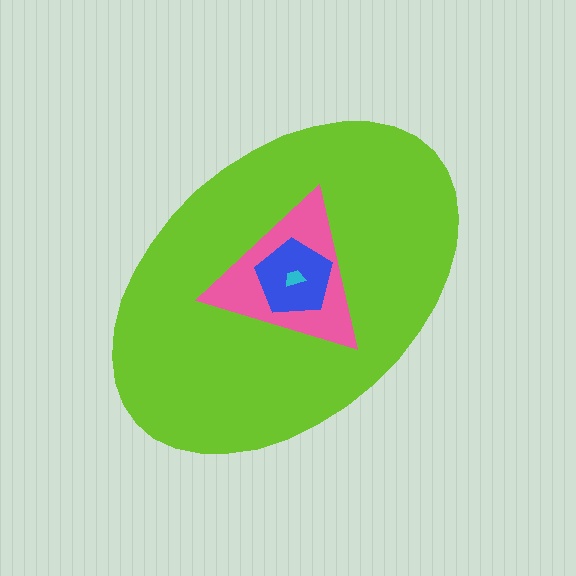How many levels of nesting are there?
4.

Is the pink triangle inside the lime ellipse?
Yes.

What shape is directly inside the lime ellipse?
The pink triangle.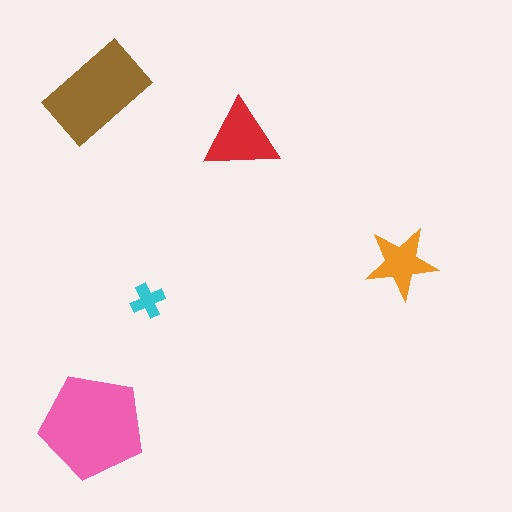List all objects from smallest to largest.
The cyan cross, the orange star, the red triangle, the brown rectangle, the pink pentagon.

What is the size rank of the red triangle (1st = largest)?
3rd.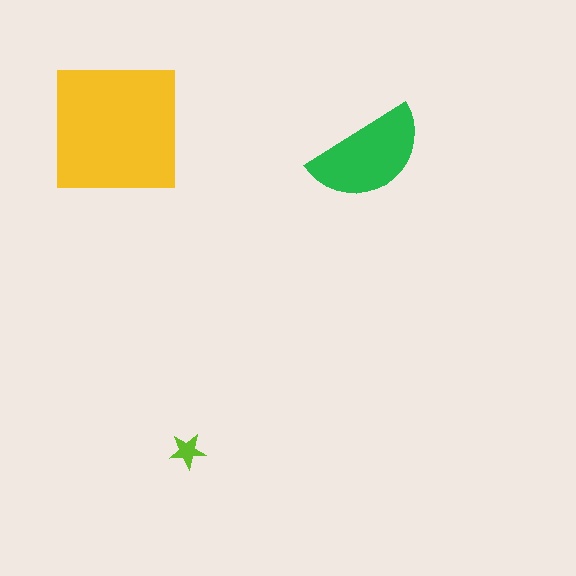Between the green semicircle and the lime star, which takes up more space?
The green semicircle.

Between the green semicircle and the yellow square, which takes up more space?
The yellow square.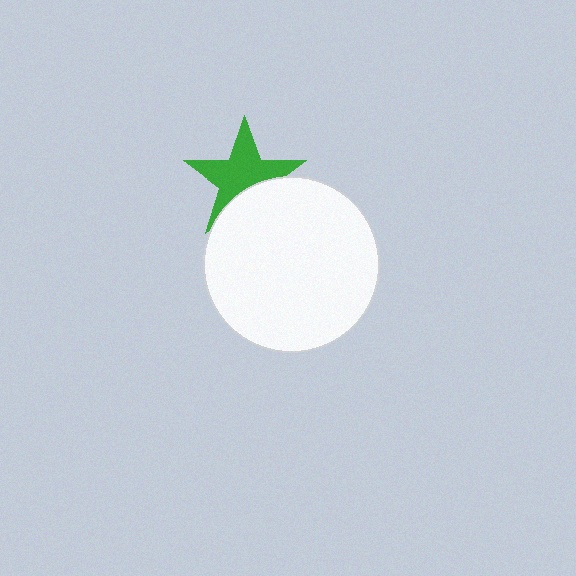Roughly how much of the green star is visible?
Most of it is visible (roughly 70%).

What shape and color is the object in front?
The object in front is a white circle.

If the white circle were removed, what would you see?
You would see the complete green star.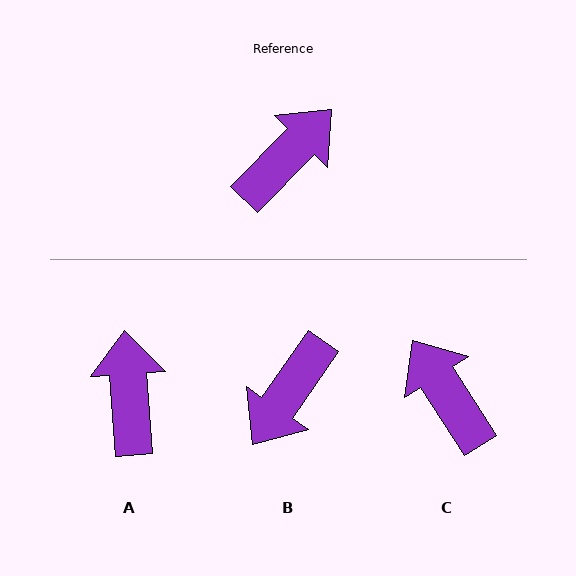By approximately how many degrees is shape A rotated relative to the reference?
Approximately 49 degrees counter-clockwise.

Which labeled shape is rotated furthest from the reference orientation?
B, about 170 degrees away.